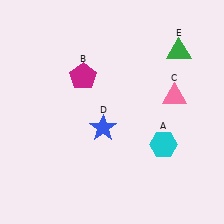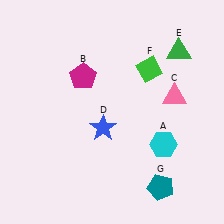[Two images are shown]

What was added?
A green diamond (F), a teal pentagon (G) were added in Image 2.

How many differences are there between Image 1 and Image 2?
There are 2 differences between the two images.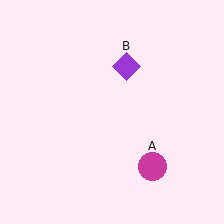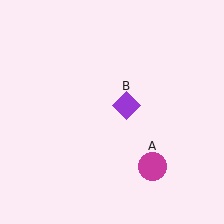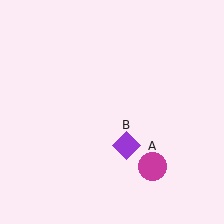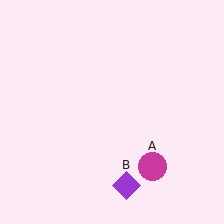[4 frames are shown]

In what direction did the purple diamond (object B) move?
The purple diamond (object B) moved down.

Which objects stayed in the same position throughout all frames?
Magenta circle (object A) remained stationary.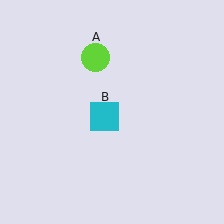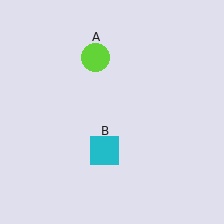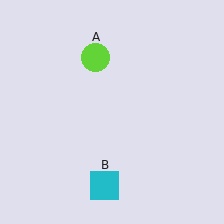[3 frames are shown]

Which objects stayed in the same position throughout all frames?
Lime circle (object A) remained stationary.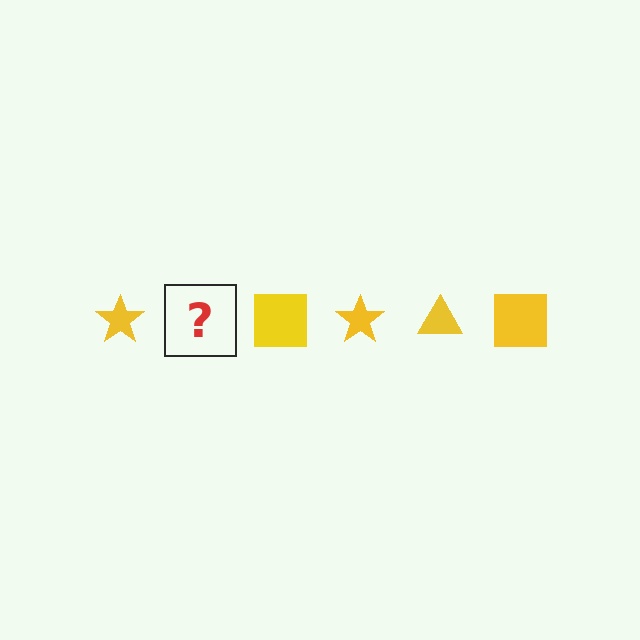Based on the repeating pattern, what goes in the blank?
The blank should be a yellow triangle.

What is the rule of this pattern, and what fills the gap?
The rule is that the pattern cycles through star, triangle, square shapes in yellow. The gap should be filled with a yellow triangle.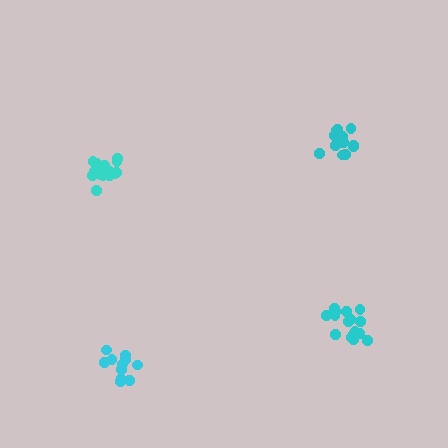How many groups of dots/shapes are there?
There are 4 groups.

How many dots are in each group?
Group 1: 16 dots, Group 2: 16 dots, Group 3: 11 dots, Group 4: 13 dots (56 total).